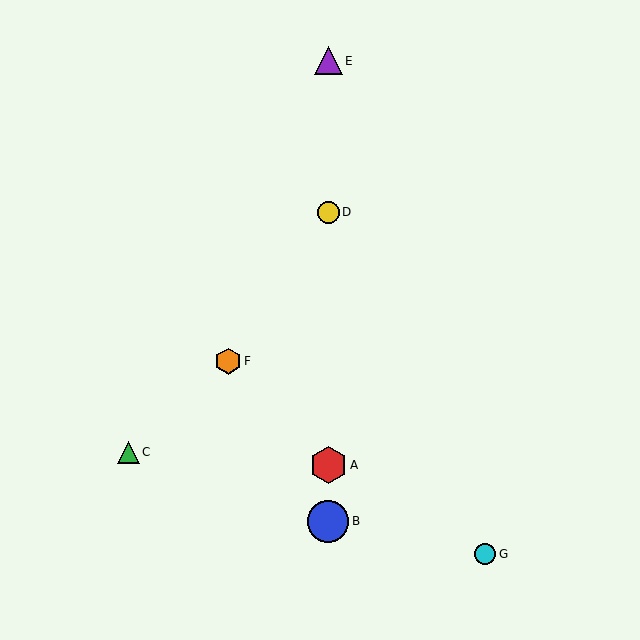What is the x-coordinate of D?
Object D is at x≈328.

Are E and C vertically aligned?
No, E is at x≈328 and C is at x≈128.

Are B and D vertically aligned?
Yes, both are at x≈328.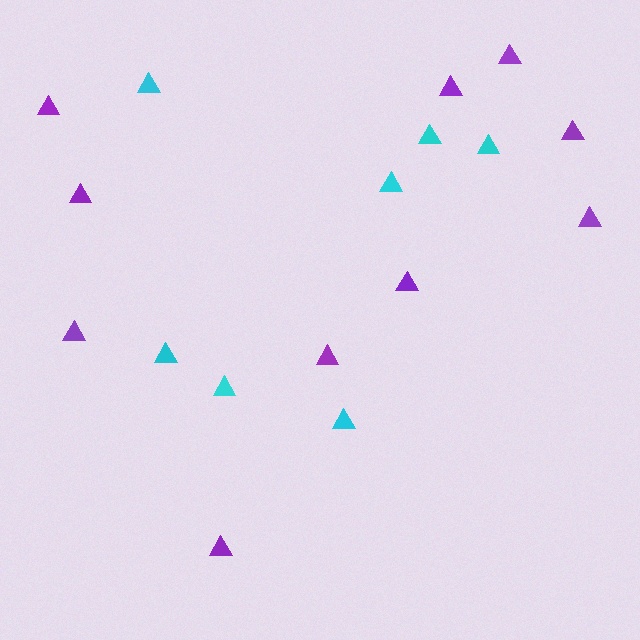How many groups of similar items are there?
There are 2 groups: one group of purple triangles (10) and one group of cyan triangles (7).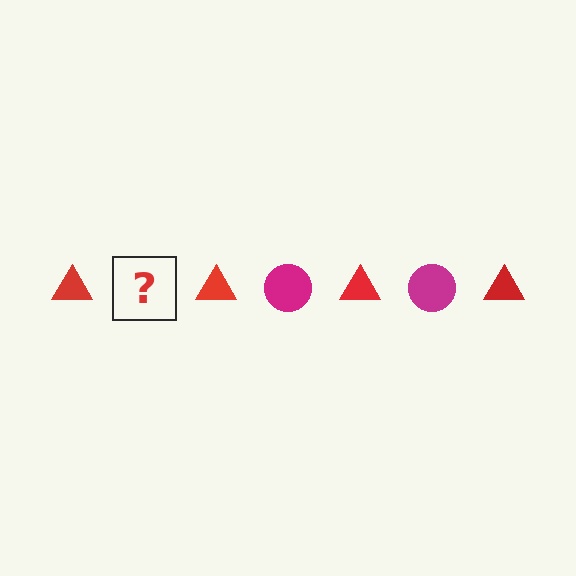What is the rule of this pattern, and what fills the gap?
The rule is that the pattern alternates between red triangle and magenta circle. The gap should be filled with a magenta circle.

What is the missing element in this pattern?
The missing element is a magenta circle.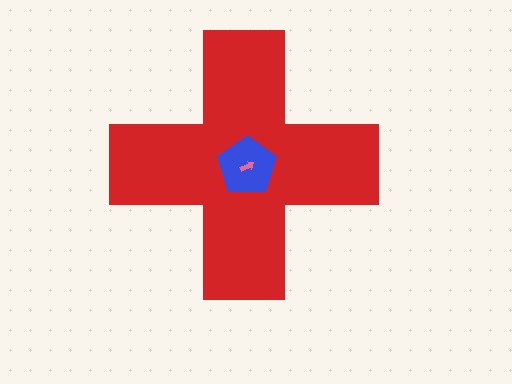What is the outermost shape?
The red cross.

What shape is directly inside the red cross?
The blue pentagon.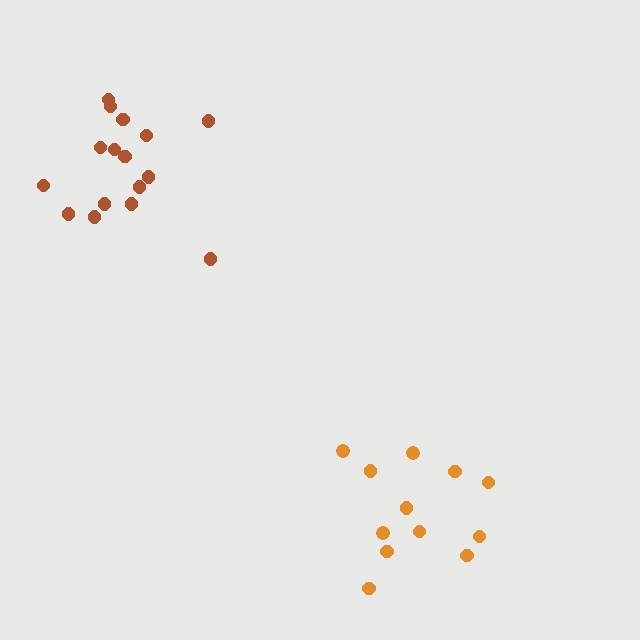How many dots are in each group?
Group 1: 16 dots, Group 2: 12 dots (28 total).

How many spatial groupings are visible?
There are 2 spatial groupings.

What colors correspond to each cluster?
The clusters are colored: brown, orange.